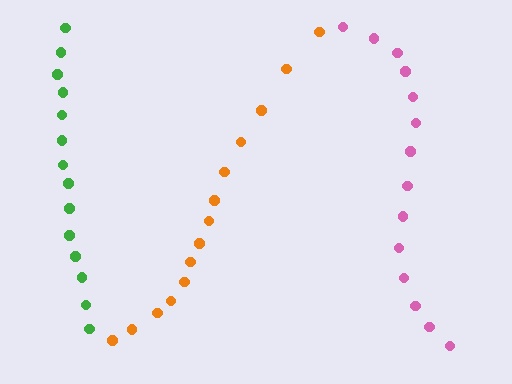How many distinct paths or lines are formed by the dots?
There are 3 distinct paths.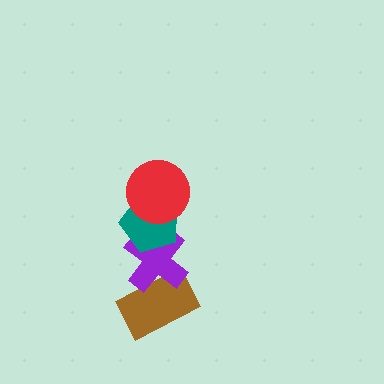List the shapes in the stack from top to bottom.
From top to bottom: the red circle, the teal pentagon, the purple cross, the brown rectangle.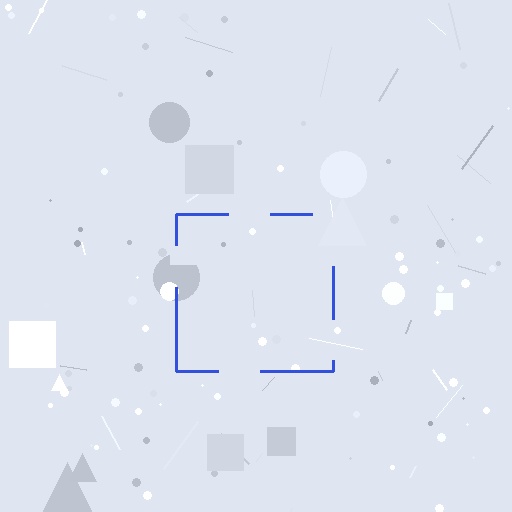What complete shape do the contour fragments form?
The contour fragments form a square.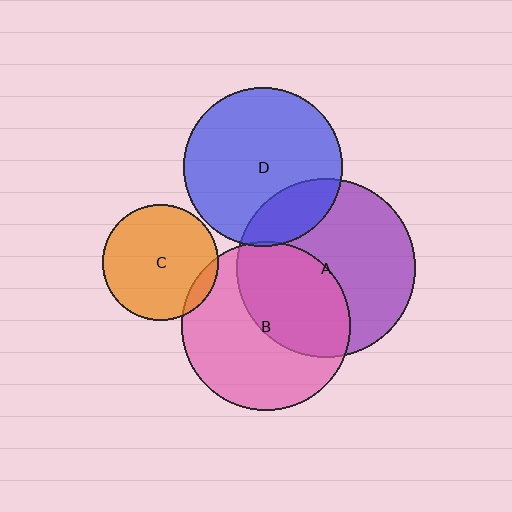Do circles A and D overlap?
Yes.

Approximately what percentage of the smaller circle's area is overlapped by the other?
Approximately 20%.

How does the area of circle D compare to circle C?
Approximately 1.9 times.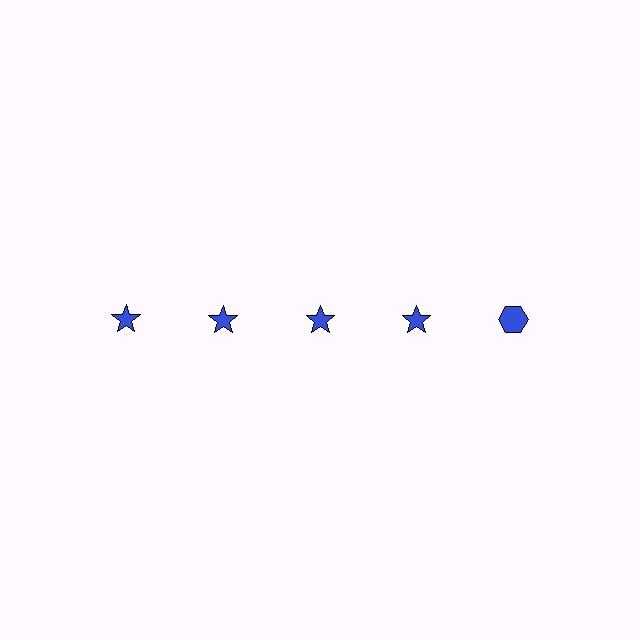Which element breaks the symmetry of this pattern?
The blue hexagon in the top row, rightmost column breaks the symmetry. All other shapes are blue stars.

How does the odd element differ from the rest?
It has a different shape: hexagon instead of star.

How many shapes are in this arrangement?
There are 5 shapes arranged in a grid pattern.